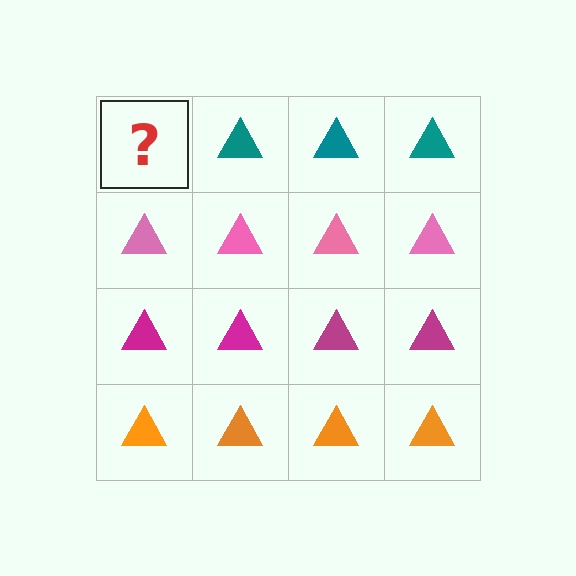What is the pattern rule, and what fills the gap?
The rule is that each row has a consistent color. The gap should be filled with a teal triangle.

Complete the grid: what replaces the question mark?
The question mark should be replaced with a teal triangle.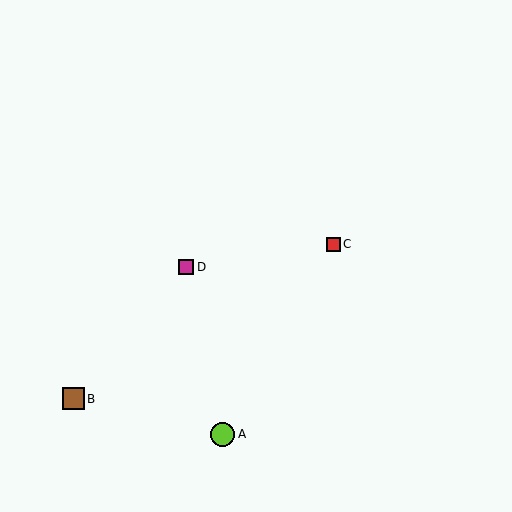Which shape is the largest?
The lime circle (labeled A) is the largest.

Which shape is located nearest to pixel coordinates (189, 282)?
The magenta square (labeled D) at (186, 267) is nearest to that location.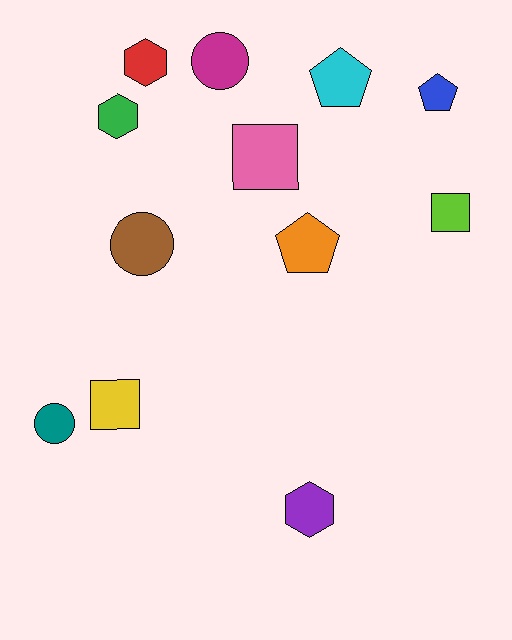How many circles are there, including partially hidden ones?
There are 3 circles.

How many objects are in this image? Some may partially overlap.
There are 12 objects.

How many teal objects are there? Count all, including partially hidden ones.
There is 1 teal object.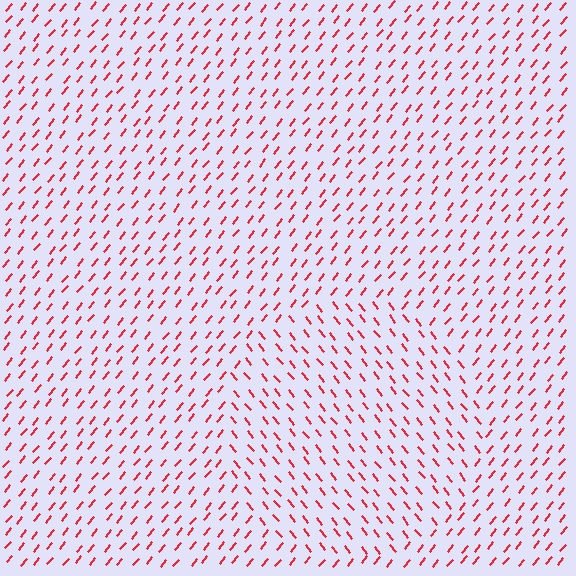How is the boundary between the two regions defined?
The boundary is defined purely by a change in line orientation (approximately 77 degrees difference). All lines are the same color and thickness.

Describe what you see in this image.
The image is filled with small red line segments. A circle region in the image has lines oriented differently from the surrounding lines, creating a visible texture boundary.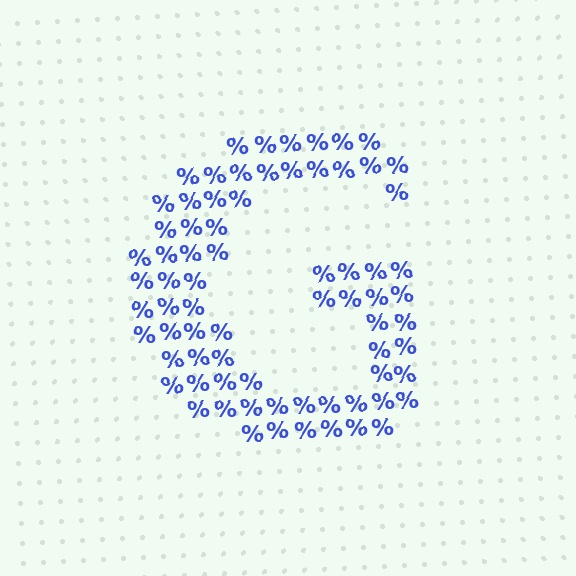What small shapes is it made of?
It is made of small percent signs.